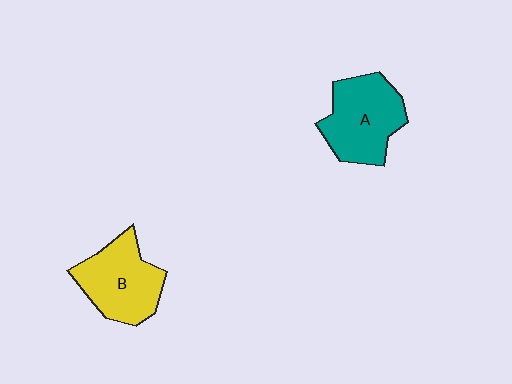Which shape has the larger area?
Shape A (teal).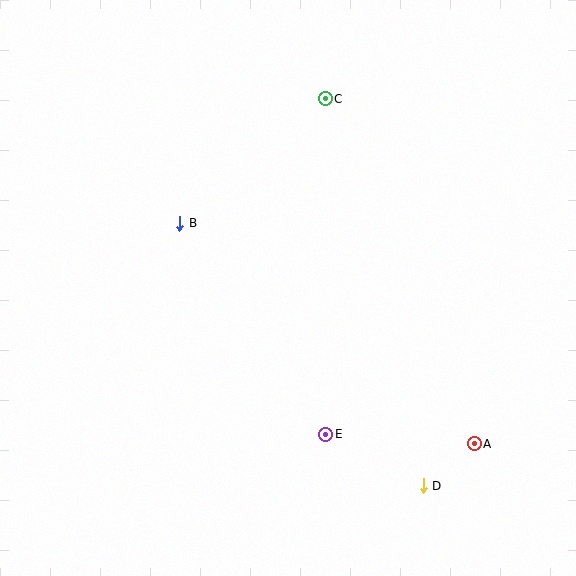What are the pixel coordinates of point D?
Point D is at (423, 486).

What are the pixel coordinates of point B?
Point B is at (180, 223).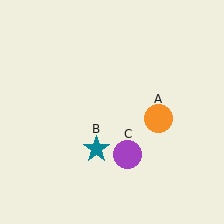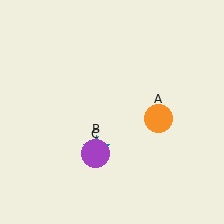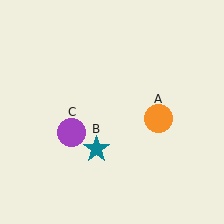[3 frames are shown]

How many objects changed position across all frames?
1 object changed position: purple circle (object C).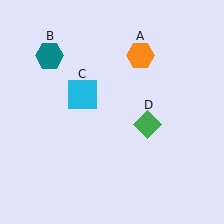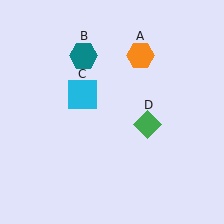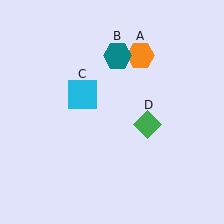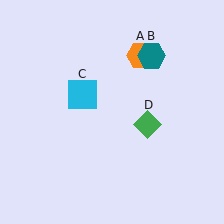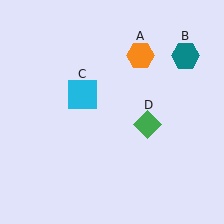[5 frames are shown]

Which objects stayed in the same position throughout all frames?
Orange hexagon (object A) and cyan square (object C) and green diamond (object D) remained stationary.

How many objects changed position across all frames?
1 object changed position: teal hexagon (object B).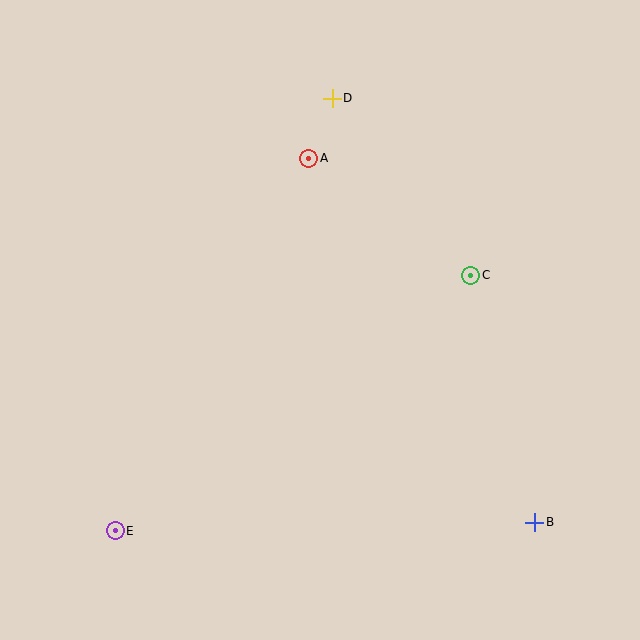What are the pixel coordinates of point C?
Point C is at (471, 275).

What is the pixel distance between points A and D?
The distance between A and D is 65 pixels.